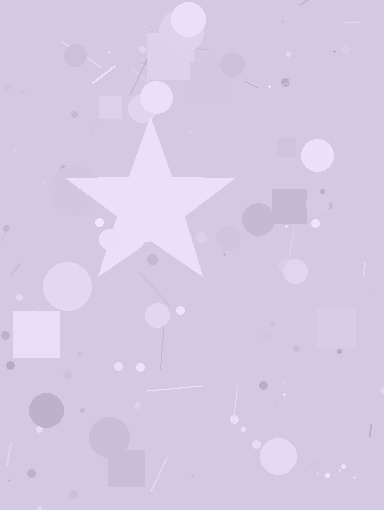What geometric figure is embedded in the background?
A star is embedded in the background.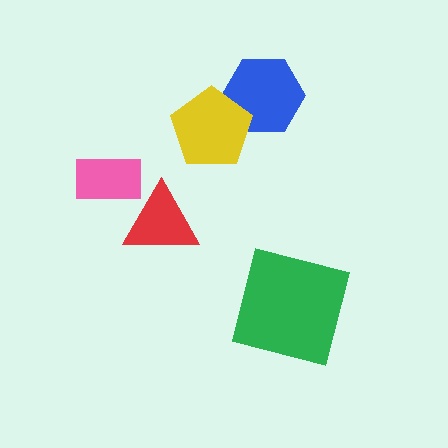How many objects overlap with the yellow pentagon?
1 object overlaps with the yellow pentagon.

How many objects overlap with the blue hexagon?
1 object overlaps with the blue hexagon.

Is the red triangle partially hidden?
No, no other shape covers it.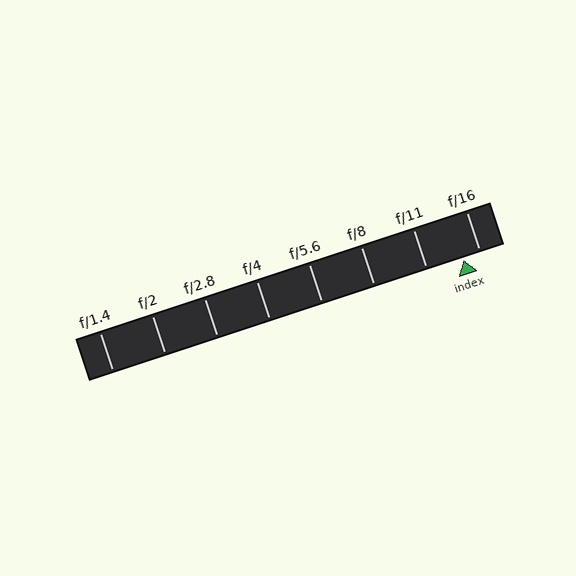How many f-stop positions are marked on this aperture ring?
There are 8 f-stop positions marked.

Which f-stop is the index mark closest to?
The index mark is closest to f/16.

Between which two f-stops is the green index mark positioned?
The index mark is between f/11 and f/16.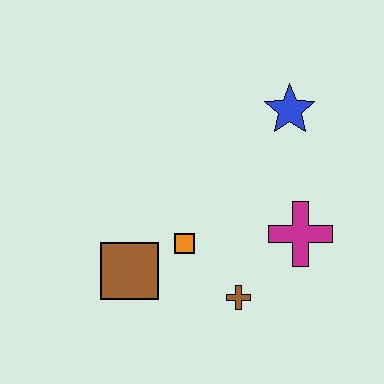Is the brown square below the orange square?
Yes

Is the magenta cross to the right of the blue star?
Yes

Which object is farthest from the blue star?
The brown square is farthest from the blue star.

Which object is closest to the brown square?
The orange square is closest to the brown square.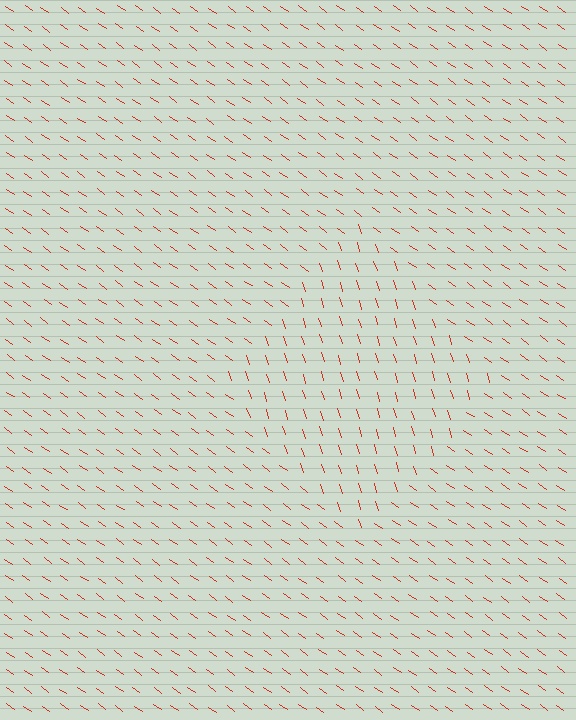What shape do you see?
I see a diamond.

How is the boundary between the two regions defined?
The boundary is defined purely by a change in line orientation (approximately 38 degrees difference). All lines are the same color and thickness.